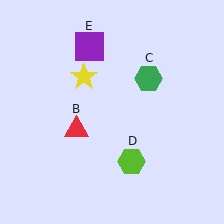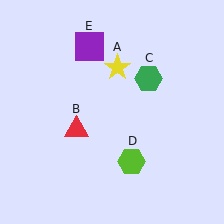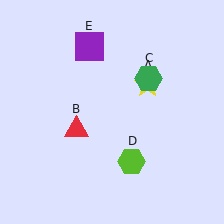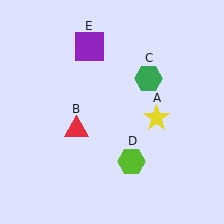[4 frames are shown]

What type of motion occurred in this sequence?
The yellow star (object A) rotated clockwise around the center of the scene.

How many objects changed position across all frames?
1 object changed position: yellow star (object A).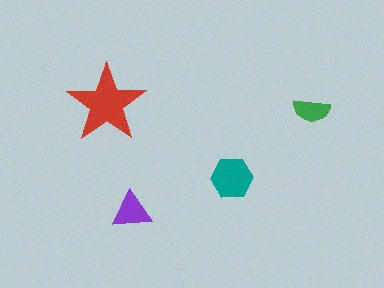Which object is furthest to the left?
The red star is leftmost.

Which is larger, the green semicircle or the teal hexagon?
The teal hexagon.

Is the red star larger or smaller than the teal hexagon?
Larger.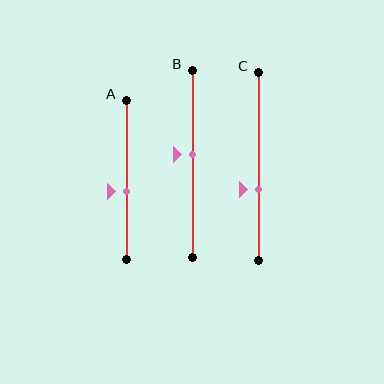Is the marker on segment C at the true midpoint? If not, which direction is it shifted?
No, the marker on segment C is shifted downward by about 12% of the segment length.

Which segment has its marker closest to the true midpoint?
Segment B has its marker closest to the true midpoint.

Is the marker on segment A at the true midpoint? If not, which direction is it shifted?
No, the marker on segment A is shifted downward by about 7% of the segment length.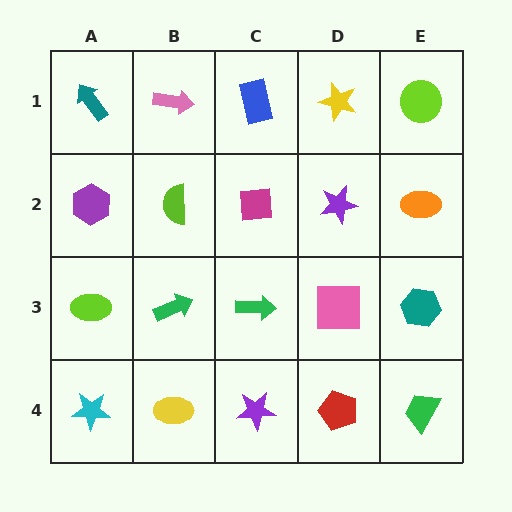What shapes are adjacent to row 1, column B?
A lime semicircle (row 2, column B), a teal arrow (row 1, column A), a blue rectangle (row 1, column C).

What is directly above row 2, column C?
A blue rectangle.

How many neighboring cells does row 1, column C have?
3.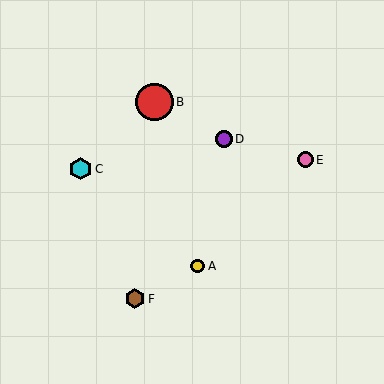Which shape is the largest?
The red circle (labeled B) is the largest.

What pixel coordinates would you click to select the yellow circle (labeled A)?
Click at (198, 266) to select the yellow circle A.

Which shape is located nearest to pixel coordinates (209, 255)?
The yellow circle (labeled A) at (198, 266) is nearest to that location.